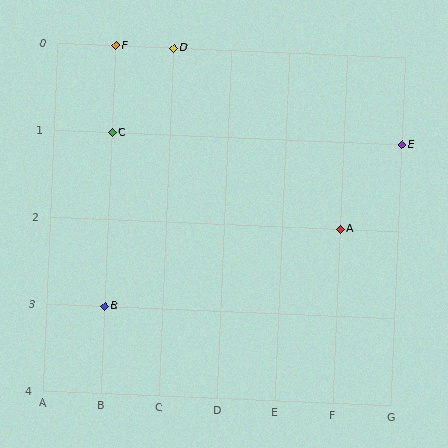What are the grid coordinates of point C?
Point C is at grid coordinates (B, 1).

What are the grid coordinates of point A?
Point A is at grid coordinates (F, 2).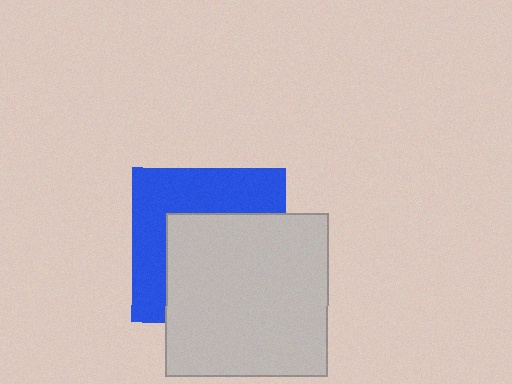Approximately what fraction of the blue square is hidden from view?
Roughly 55% of the blue square is hidden behind the light gray square.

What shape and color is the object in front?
The object in front is a light gray square.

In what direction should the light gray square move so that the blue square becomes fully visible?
The light gray square should move toward the lower-right. That is the shortest direction to clear the overlap and leave the blue square fully visible.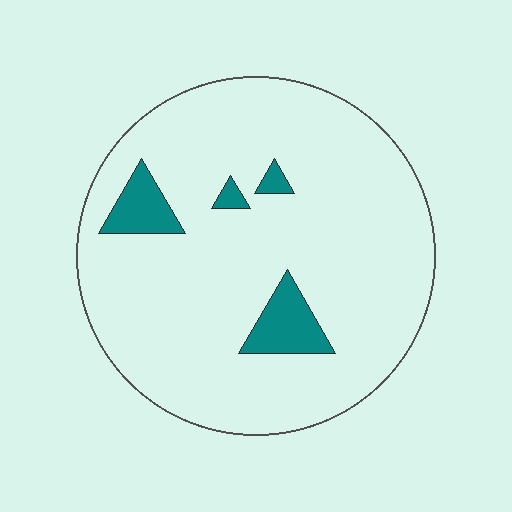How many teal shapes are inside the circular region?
4.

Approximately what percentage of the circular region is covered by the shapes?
Approximately 10%.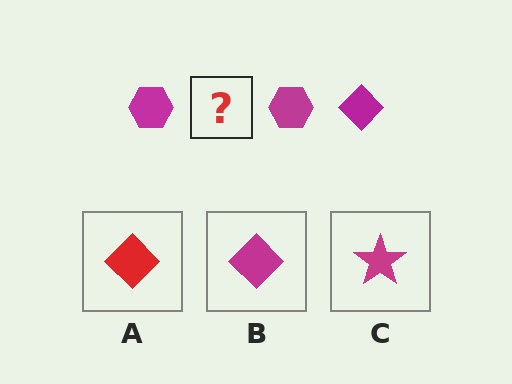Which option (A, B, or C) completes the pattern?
B.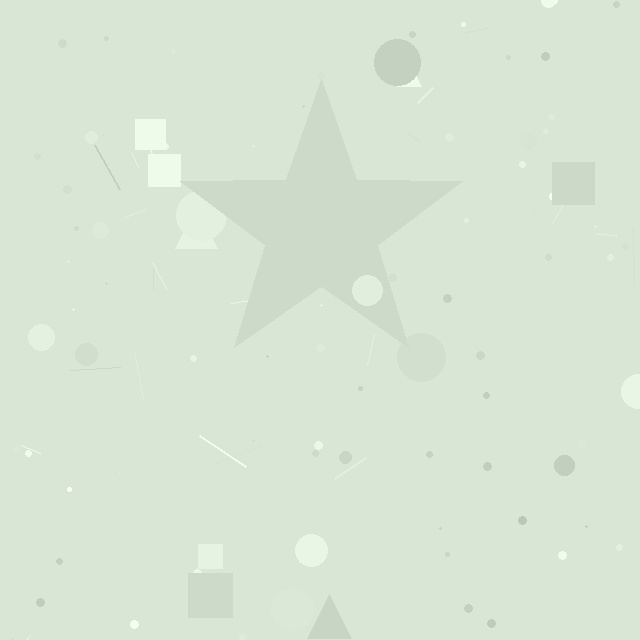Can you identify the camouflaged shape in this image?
The camouflaged shape is a star.